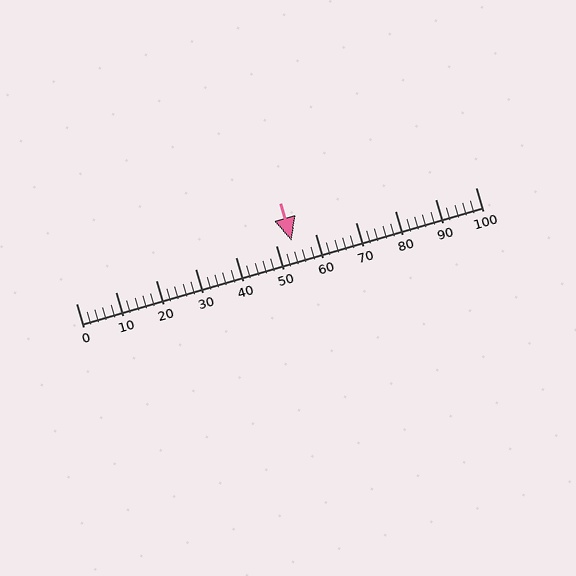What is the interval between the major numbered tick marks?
The major tick marks are spaced 10 units apart.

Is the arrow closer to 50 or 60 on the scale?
The arrow is closer to 50.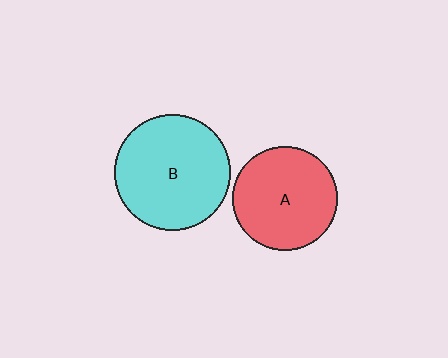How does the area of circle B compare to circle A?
Approximately 1.2 times.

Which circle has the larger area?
Circle B (cyan).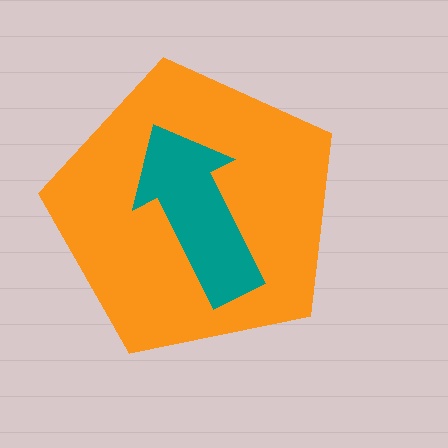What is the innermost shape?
The teal arrow.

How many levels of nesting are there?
2.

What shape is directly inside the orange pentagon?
The teal arrow.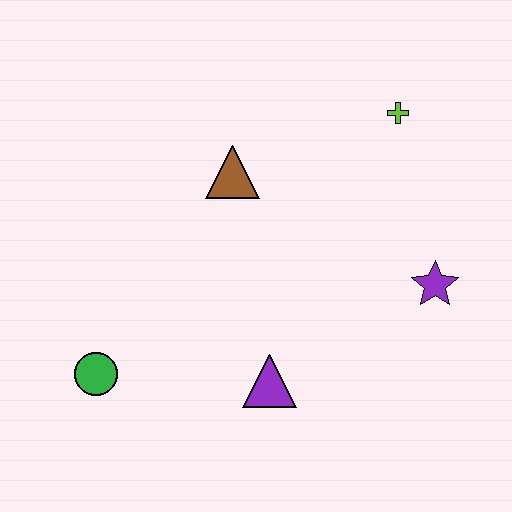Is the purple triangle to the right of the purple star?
No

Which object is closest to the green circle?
The purple triangle is closest to the green circle.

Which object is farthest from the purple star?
The green circle is farthest from the purple star.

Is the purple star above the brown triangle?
No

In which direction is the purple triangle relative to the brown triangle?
The purple triangle is below the brown triangle.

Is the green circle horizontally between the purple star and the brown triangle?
No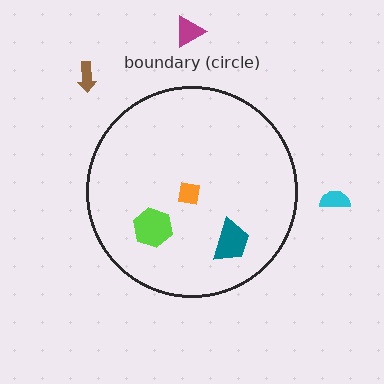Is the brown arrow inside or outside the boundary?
Outside.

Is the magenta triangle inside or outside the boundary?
Outside.